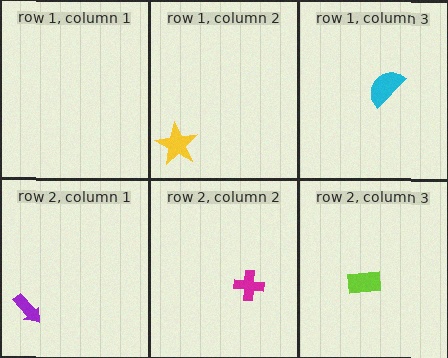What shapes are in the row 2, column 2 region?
The magenta cross.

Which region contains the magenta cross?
The row 2, column 2 region.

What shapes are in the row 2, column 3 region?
The lime rectangle.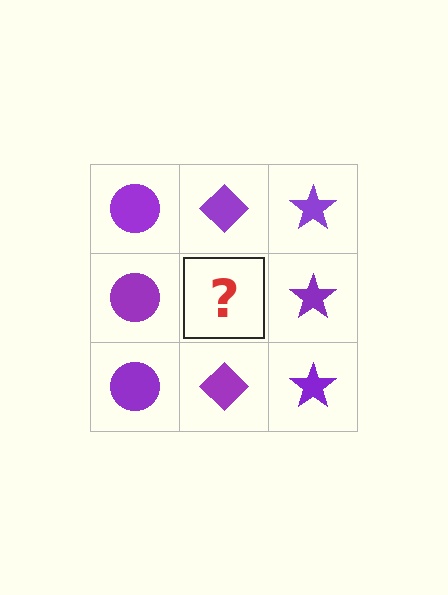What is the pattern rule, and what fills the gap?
The rule is that each column has a consistent shape. The gap should be filled with a purple diamond.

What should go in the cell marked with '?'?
The missing cell should contain a purple diamond.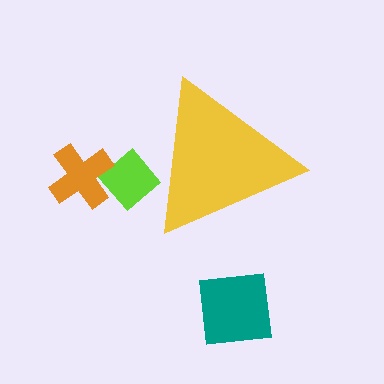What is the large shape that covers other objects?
A yellow triangle.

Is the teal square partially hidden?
No, the teal square is fully visible.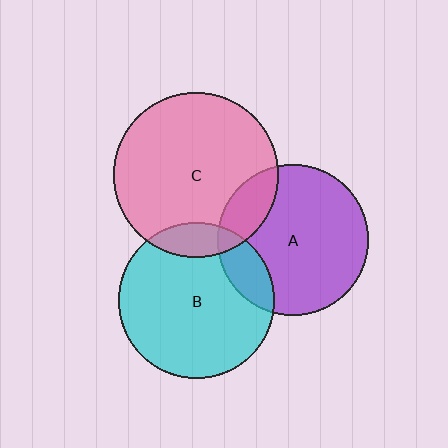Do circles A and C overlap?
Yes.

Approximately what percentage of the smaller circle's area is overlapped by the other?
Approximately 15%.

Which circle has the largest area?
Circle C (pink).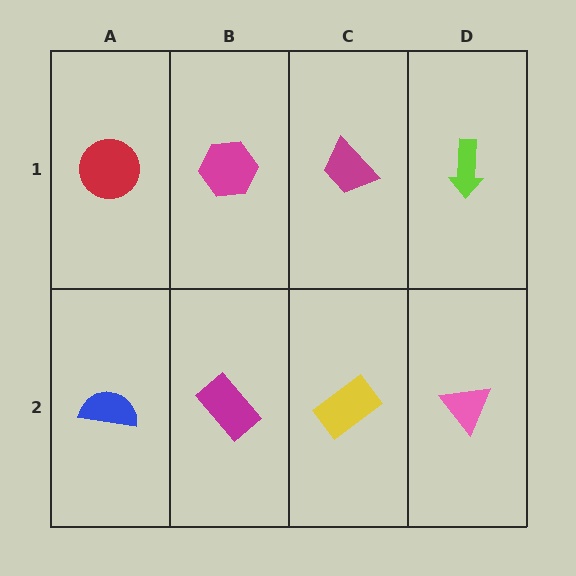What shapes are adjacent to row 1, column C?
A yellow rectangle (row 2, column C), a magenta hexagon (row 1, column B), a lime arrow (row 1, column D).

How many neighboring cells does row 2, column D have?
2.